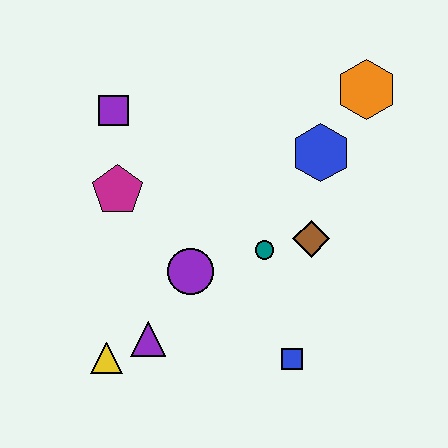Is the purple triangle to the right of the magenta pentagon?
Yes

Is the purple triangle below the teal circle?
Yes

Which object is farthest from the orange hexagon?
The yellow triangle is farthest from the orange hexagon.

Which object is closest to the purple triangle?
The yellow triangle is closest to the purple triangle.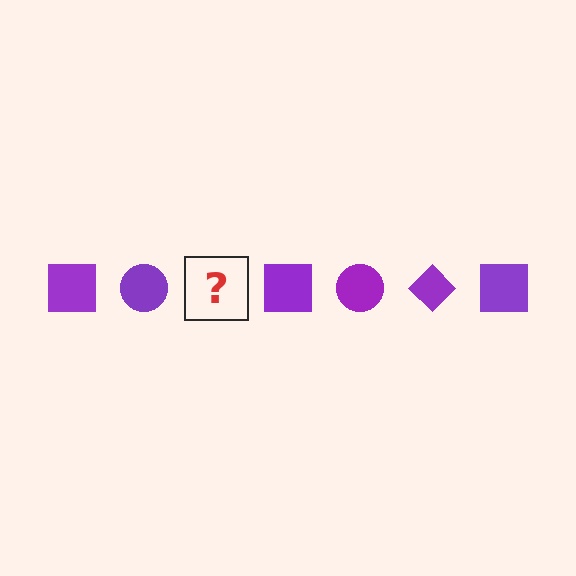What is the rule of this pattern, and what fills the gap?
The rule is that the pattern cycles through square, circle, diamond shapes in purple. The gap should be filled with a purple diamond.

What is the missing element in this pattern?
The missing element is a purple diamond.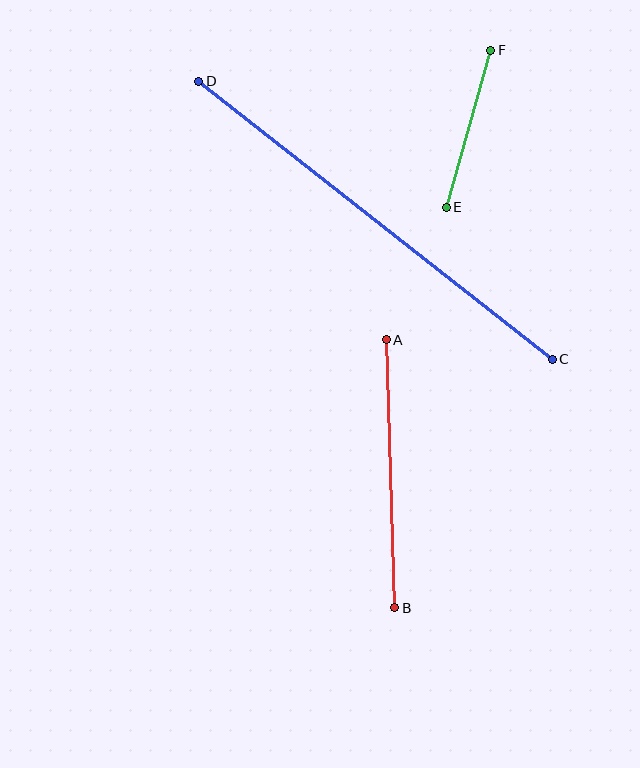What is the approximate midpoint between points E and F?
The midpoint is at approximately (469, 129) pixels.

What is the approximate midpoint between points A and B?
The midpoint is at approximately (391, 474) pixels.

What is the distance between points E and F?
The distance is approximately 163 pixels.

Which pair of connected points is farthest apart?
Points C and D are farthest apart.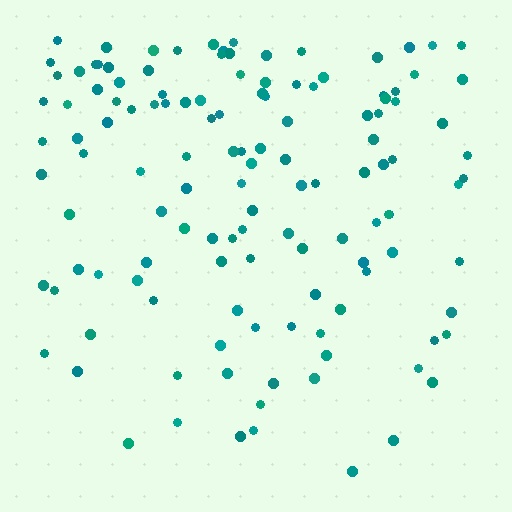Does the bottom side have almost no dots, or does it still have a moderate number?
Still a moderate number, just noticeably fewer than the top.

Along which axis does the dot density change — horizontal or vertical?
Vertical.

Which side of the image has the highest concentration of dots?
The top.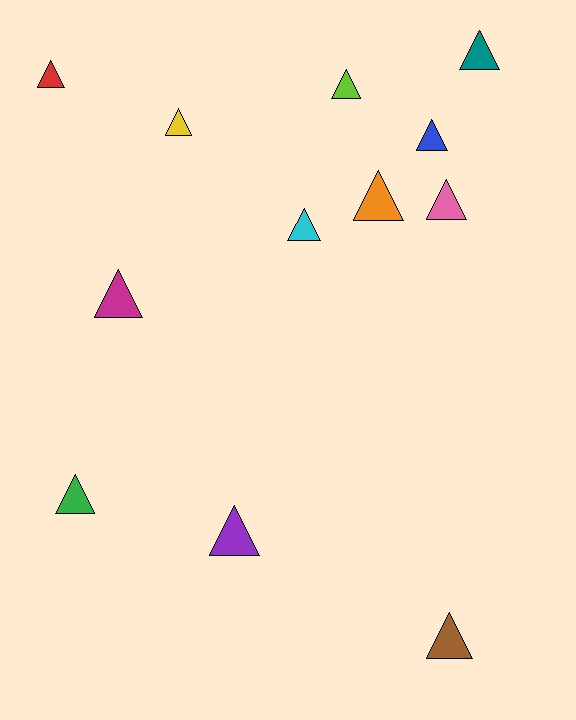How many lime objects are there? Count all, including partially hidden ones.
There is 1 lime object.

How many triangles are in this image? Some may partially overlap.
There are 12 triangles.